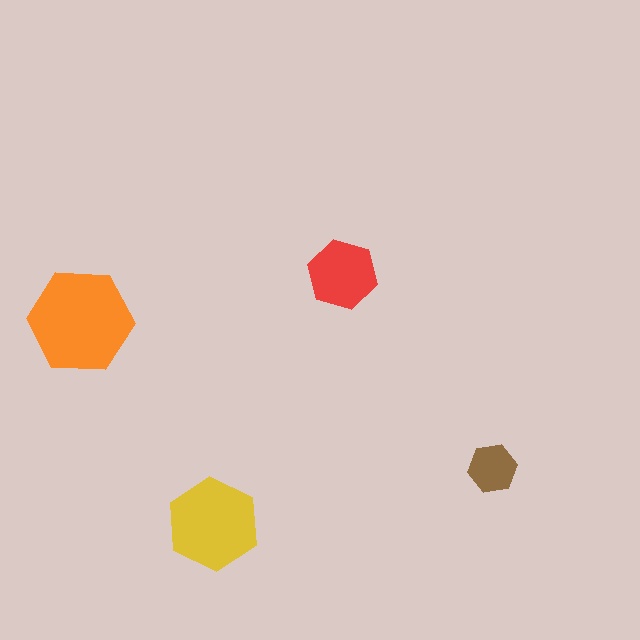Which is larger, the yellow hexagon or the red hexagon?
The yellow one.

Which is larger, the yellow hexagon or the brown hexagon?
The yellow one.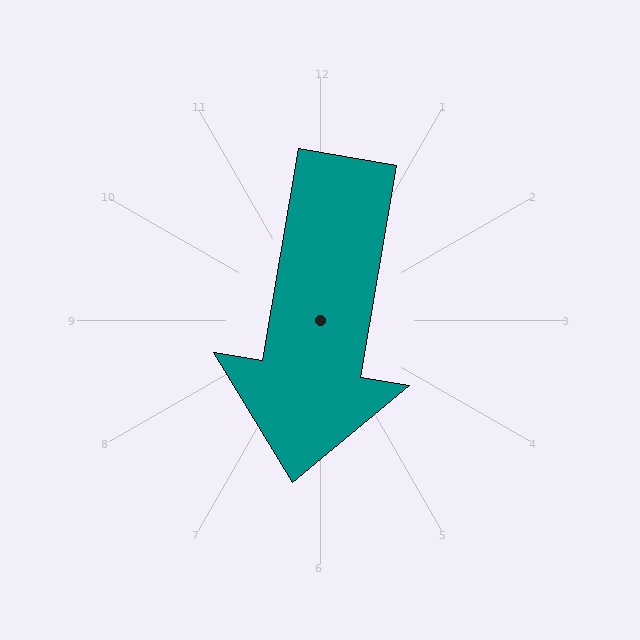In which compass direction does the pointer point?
South.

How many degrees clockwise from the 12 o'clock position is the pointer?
Approximately 190 degrees.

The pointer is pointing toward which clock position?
Roughly 6 o'clock.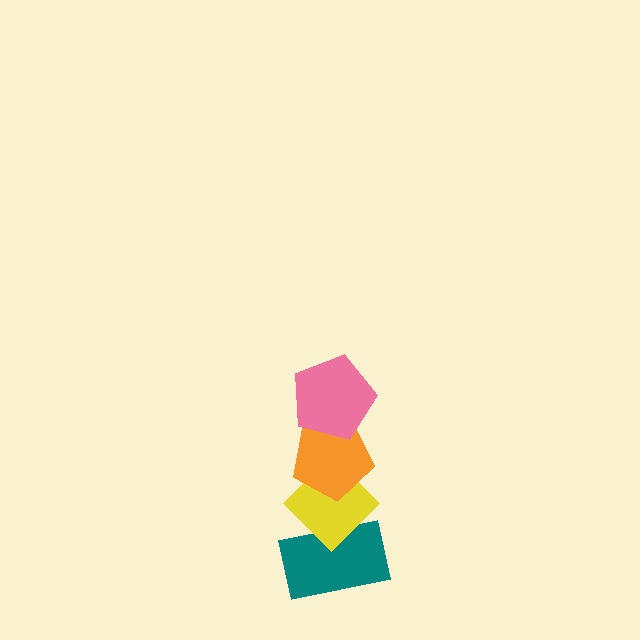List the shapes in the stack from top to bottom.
From top to bottom: the pink pentagon, the orange pentagon, the yellow diamond, the teal rectangle.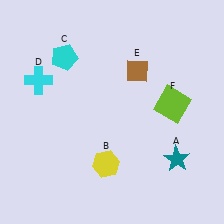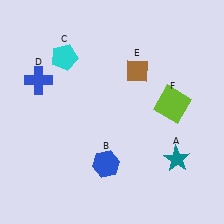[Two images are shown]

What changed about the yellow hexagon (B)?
In Image 1, B is yellow. In Image 2, it changed to blue.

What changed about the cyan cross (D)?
In Image 1, D is cyan. In Image 2, it changed to blue.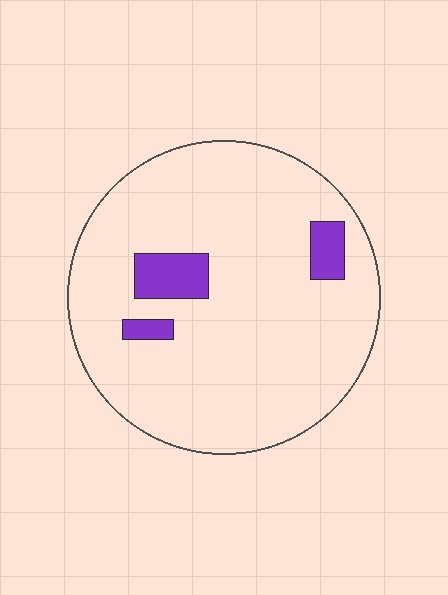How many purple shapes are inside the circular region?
3.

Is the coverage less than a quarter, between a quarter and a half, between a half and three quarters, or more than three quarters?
Less than a quarter.